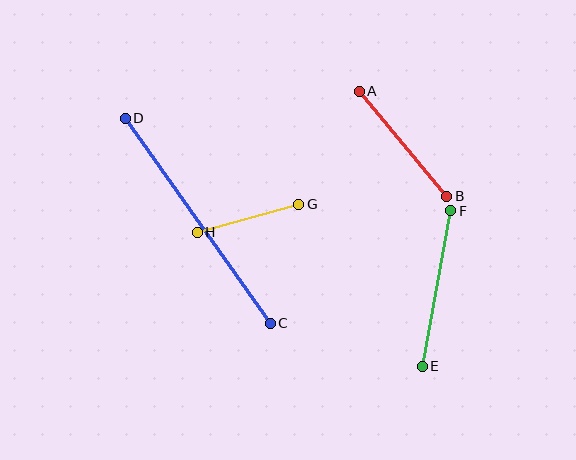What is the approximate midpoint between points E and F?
The midpoint is at approximately (436, 289) pixels.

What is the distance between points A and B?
The distance is approximately 137 pixels.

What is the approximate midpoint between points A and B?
The midpoint is at approximately (403, 144) pixels.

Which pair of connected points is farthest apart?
Points C and D are farthest apart.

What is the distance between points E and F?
The distance is approximately 158 pixels.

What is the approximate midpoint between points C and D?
The midpoint is at approximately (198, 221) pixels.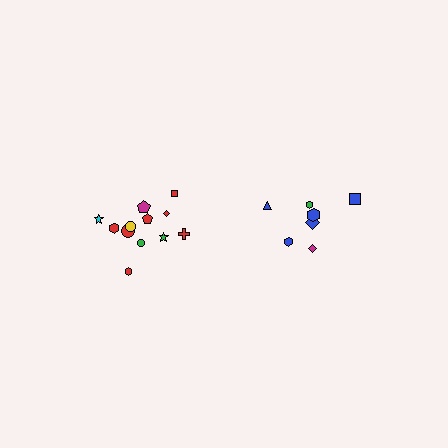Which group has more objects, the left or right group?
The left group.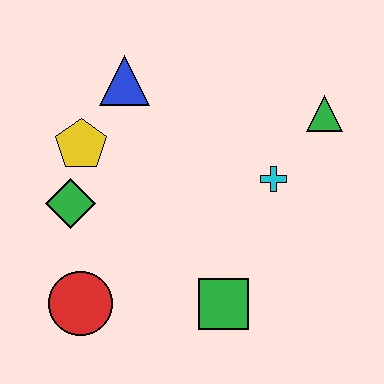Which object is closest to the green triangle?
The cyan cross is closest to the green triangle.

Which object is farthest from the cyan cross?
The red circle is farthest from the cyan cross.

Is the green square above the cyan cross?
No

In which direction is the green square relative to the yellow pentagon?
The green square is below the yellow pentagon.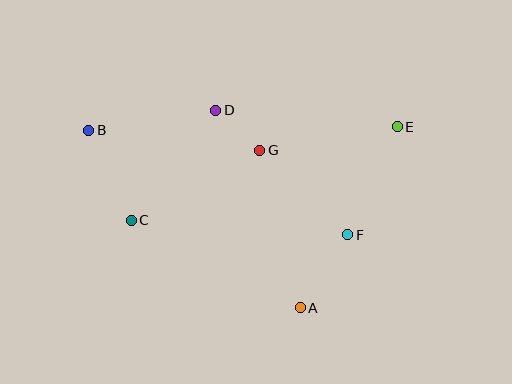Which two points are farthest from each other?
Points B and E are farthest from each other.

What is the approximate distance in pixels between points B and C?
The distance between B and C is approximately 100 pixels.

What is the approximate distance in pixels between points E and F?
The distance between E and F is approximately 118 pixels.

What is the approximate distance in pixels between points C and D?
The distance between C and D is approximately 139 pixels.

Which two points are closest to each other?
Points D and G are closest to each other.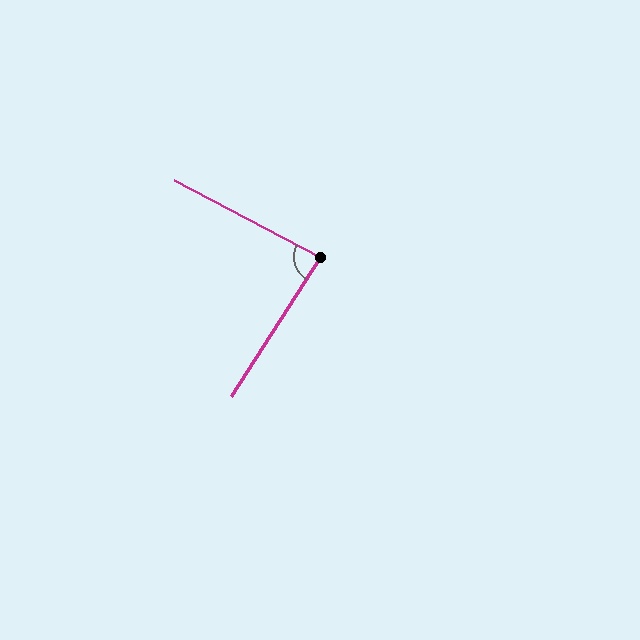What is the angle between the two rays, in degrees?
Approximately 85 degrees.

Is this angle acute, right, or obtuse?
It is approximately a right angle.